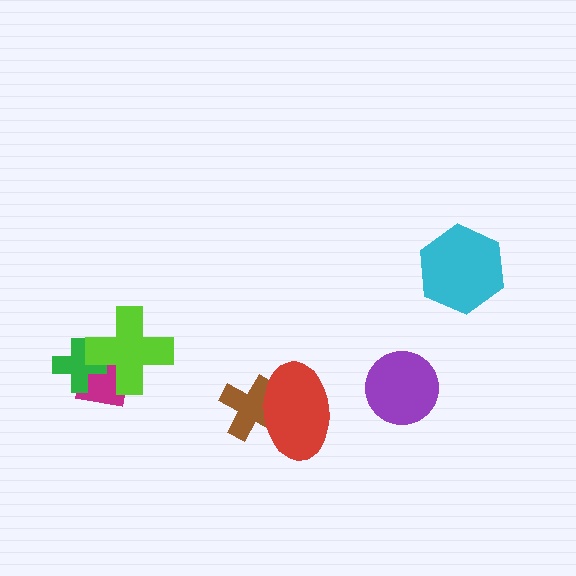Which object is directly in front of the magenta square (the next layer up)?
The green cross is directly in front of the magenta square.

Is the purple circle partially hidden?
No, no other shape covers it.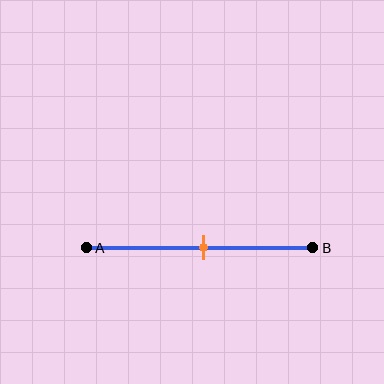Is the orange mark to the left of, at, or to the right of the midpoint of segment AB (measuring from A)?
The orange mark is approximately at the midpoint of segment AB.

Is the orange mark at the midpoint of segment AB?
Yes, the mark is approximately at the midpoint.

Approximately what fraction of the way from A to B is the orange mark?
The orange mark is approximately 50% of the way from A to B.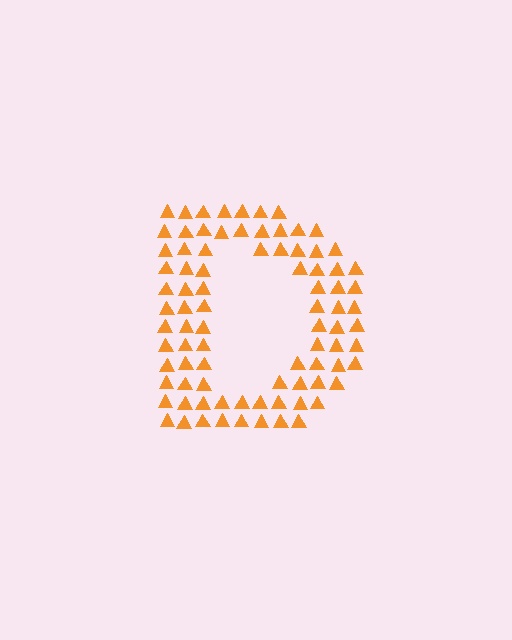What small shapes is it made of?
It is made of small triangles.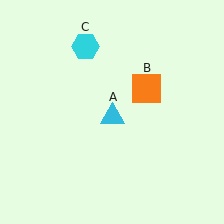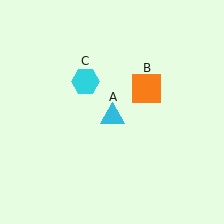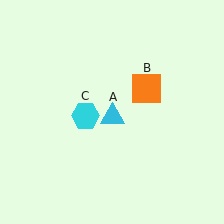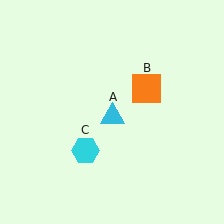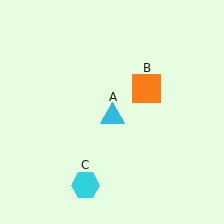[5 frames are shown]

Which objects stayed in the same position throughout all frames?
Cyan triangle (object A) and orange square (object B) remained stationary.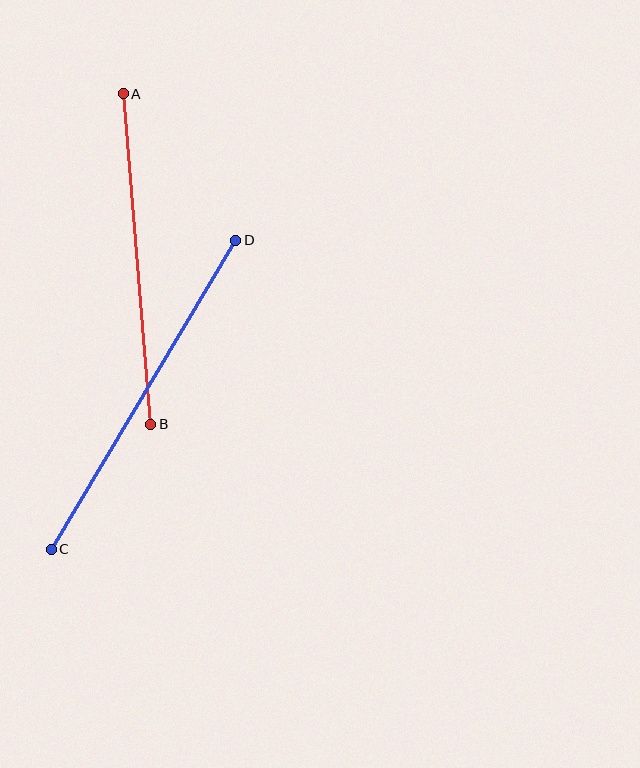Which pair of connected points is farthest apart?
Points C and D are farthest apart.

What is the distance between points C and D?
The distance is approximately 360 pixels.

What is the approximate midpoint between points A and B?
The midpoint is at approximately (137, 259) pixels.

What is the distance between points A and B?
The distance is approximately 332 pixels.